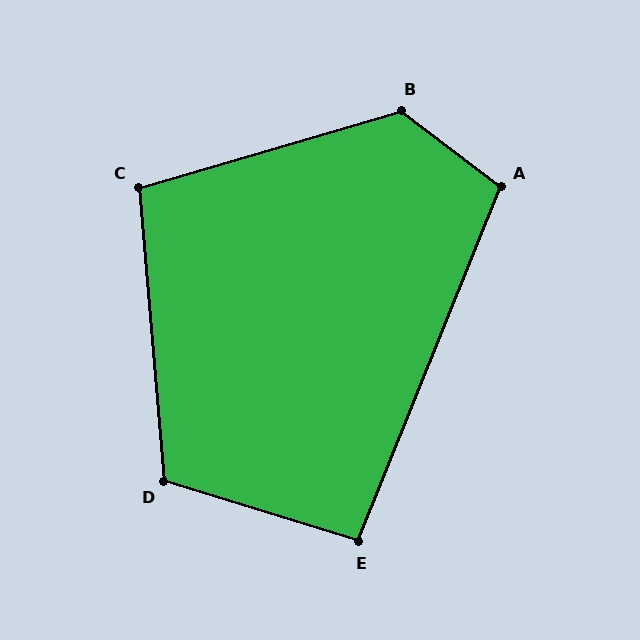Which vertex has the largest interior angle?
B, at approximately 126 degrees.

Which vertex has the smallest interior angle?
E, at approximately 95 degrees.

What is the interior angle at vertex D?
Approximately 112 degrees (obtuse).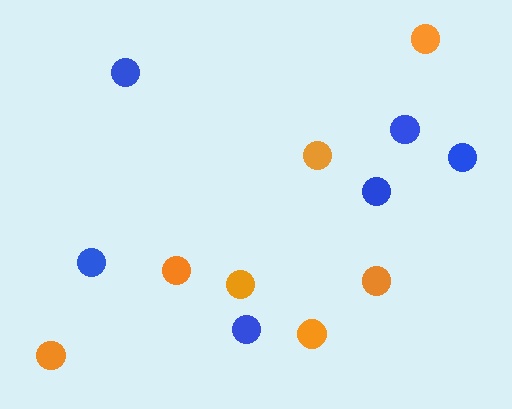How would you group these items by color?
There are 2 groups: one group of blue circles (6) and one group of orange circles (7).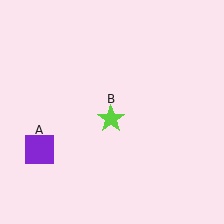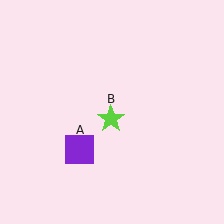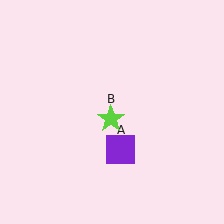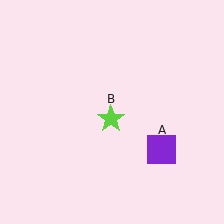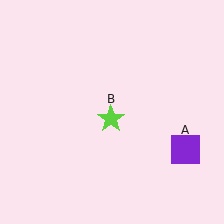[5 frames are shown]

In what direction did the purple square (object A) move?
The purple square (object A) moved right.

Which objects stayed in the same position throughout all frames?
Lime star (object B) remained stationary.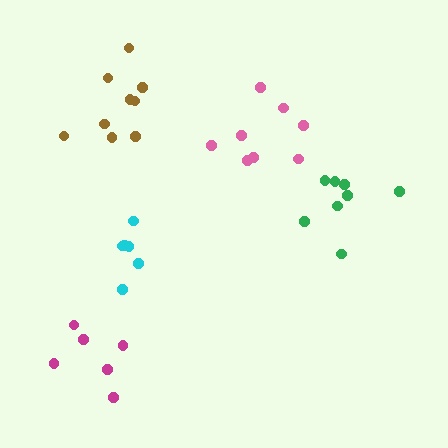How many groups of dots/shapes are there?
There are 5 groups.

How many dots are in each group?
Group 1: 6 dots, Group 2: 8 dots, Group 3: 8 dots, Group 4: 9 dots, Group 5: 6 dots (37 total).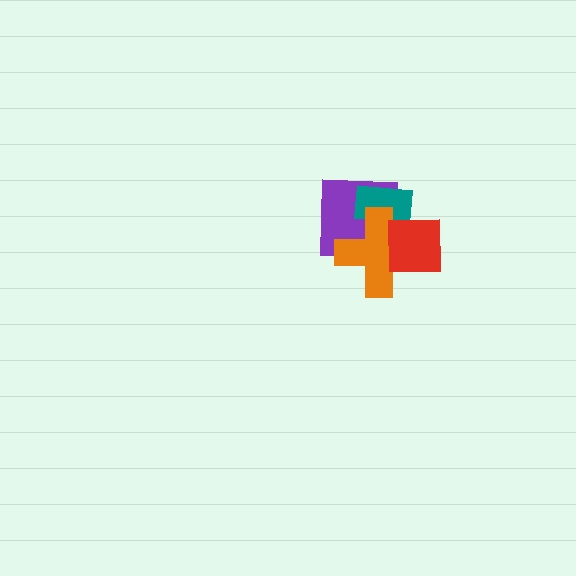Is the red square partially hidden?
No, no other shape covers it.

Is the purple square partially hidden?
Yes, it is partially covered by another shape.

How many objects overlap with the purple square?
3 objects overlap with the purple square.